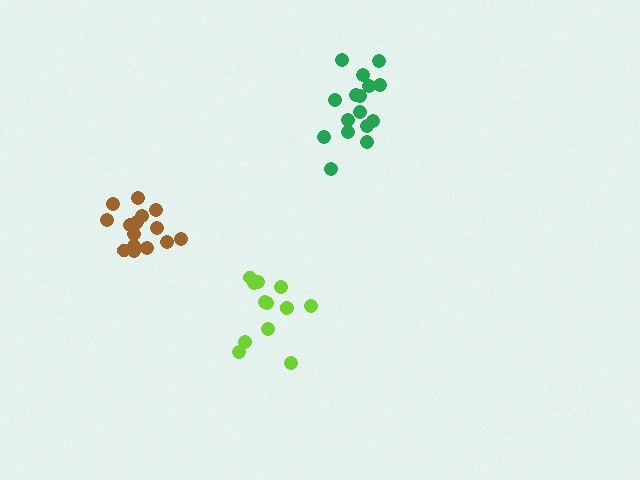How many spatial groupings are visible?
There are 3 spatial groupings.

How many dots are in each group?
Group 1: 16 dots, Group 2: 13 dots, Group 3: 16 dots (45 total).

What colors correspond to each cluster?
The clusters are colored: brown, lime, green.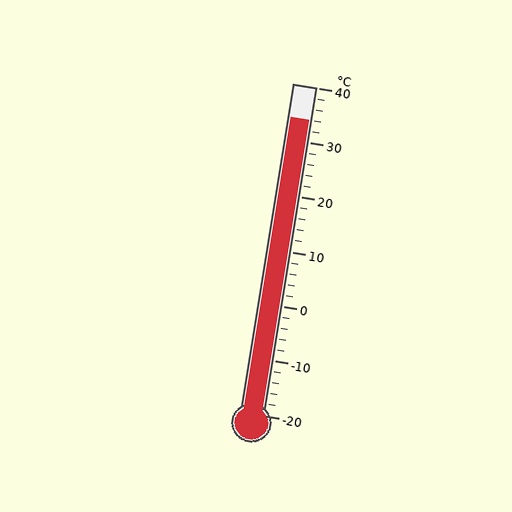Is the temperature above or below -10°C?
The temperature is above -10°C.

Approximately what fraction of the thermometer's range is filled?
The thermometer is filled to approximately 90% of its range.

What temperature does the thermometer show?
The thermometer shows approximately 34°C.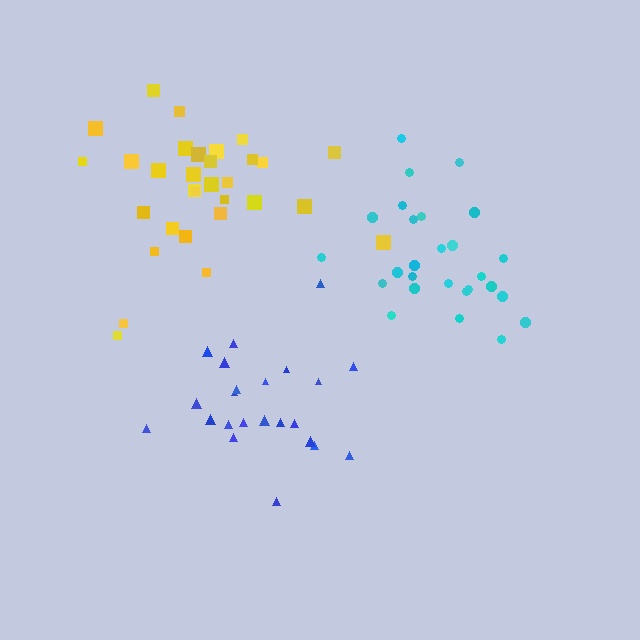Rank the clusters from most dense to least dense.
blue, cyan, yellow.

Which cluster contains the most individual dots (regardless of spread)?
Yellow (31).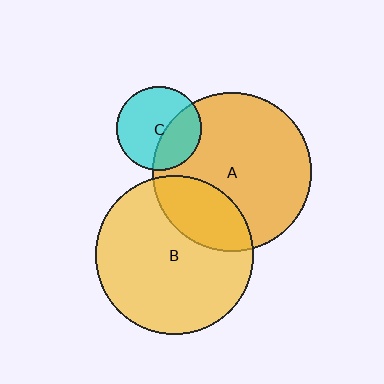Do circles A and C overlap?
Yes.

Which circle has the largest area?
Circle A (orange).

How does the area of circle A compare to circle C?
Approximately 3.6 times.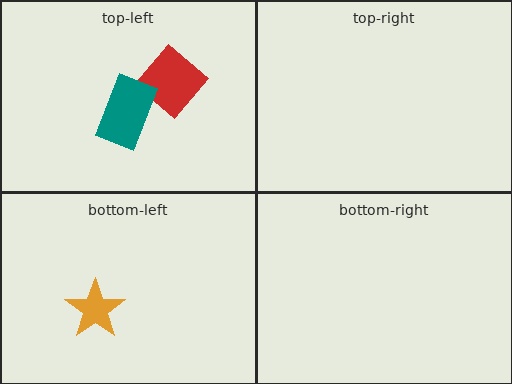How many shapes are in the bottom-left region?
1.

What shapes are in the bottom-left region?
The orange star.